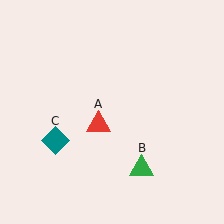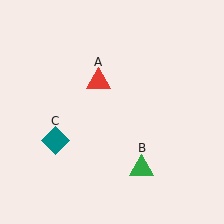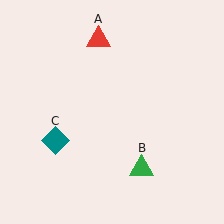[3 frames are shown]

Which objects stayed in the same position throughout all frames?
Green triangle (object B) and teal diamond (object C) remained stationary.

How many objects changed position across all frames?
1 object changed position: red triangle (object A).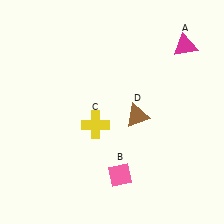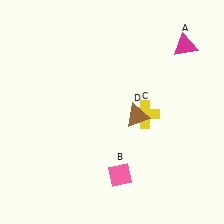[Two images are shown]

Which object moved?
The yellow cross (C) moved right.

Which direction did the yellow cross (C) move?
The yellow cross (C) moved right.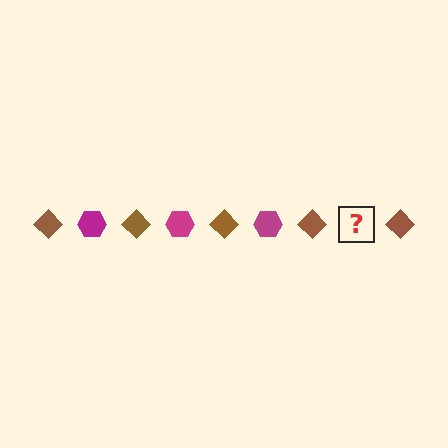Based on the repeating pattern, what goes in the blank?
The blank should be a magenta hexagon.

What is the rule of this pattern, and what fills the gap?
The rule is that the pattern alternates between brown diamond and magenta hexagon. The gap should be filled with a magenta hexagon.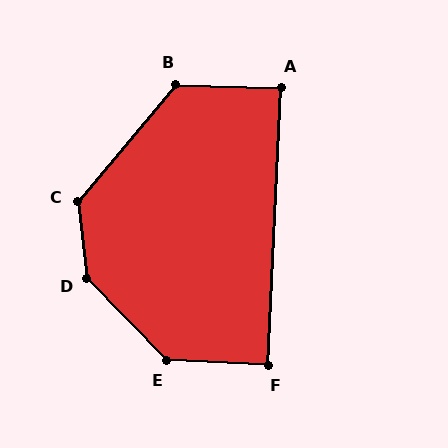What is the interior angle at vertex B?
Approximately 128 degrees (obtuse).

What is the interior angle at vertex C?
Approximately 134 degrees (obtuse).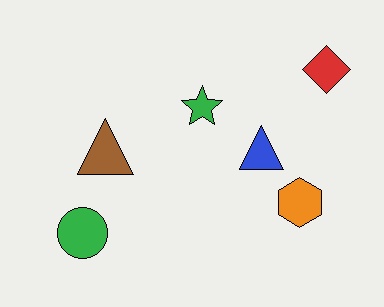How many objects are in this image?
There are 6 objects.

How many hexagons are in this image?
There is 1 hexagon.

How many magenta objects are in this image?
There are no magenta objects.